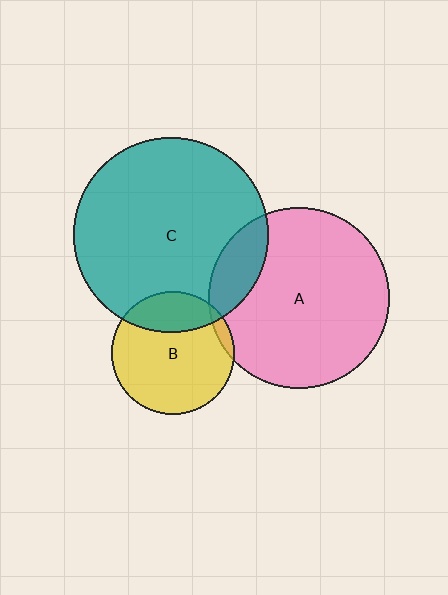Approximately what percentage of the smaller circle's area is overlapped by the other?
Approximately 5%.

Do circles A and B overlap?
Yes.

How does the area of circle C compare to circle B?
Approximately 2.5 times.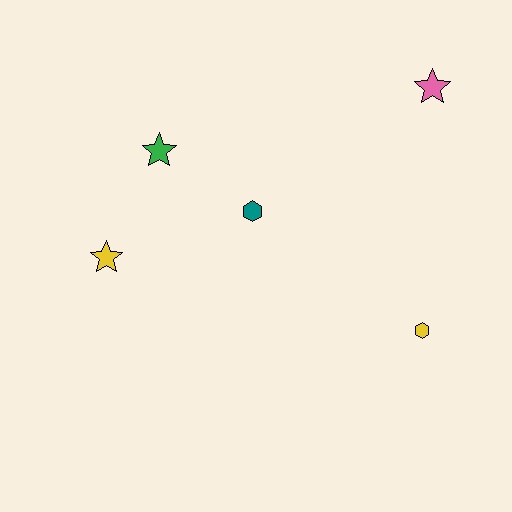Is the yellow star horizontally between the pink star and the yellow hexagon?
No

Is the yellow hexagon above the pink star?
No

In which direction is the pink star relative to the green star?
The pink star is to the right of the green star.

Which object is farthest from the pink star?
The yellow star is farthest from the pink star.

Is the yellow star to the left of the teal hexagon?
Yes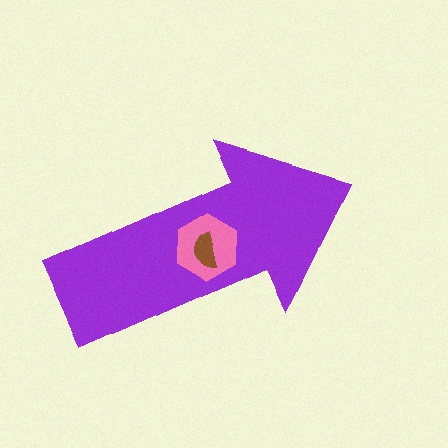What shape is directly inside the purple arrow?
The pink hexagon.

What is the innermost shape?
The brown semicircle.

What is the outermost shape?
The purple arrow.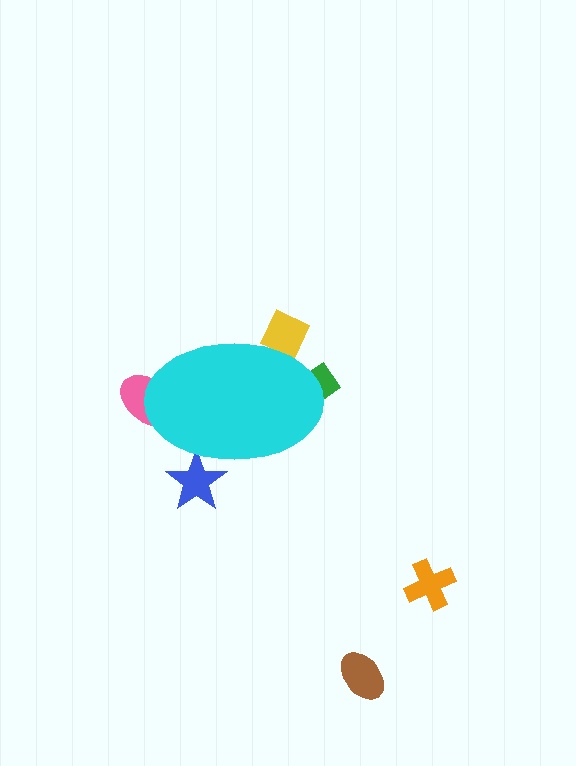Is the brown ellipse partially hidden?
No, the brown ellipse is fully visible.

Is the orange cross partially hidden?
No, the orange cross is fully visible.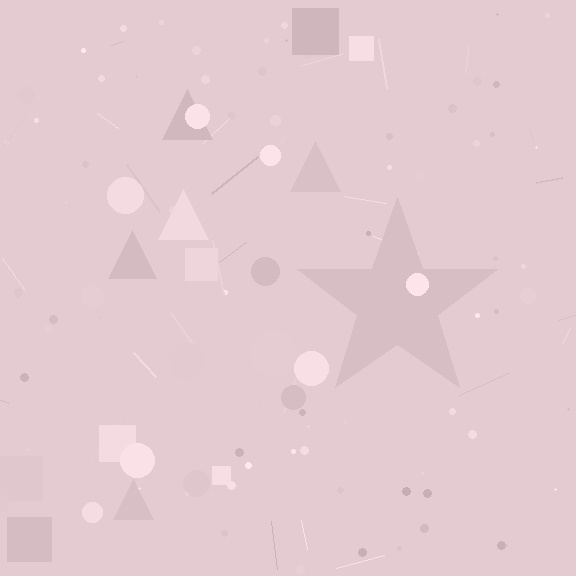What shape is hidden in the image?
A star is hidden in the image.